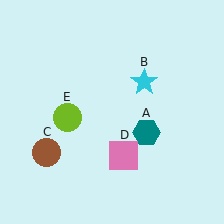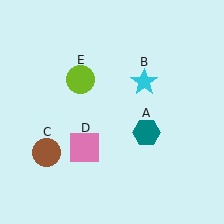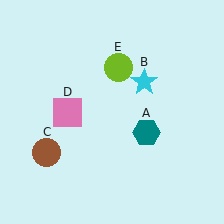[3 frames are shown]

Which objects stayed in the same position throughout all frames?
Teal hexagon (object A) and cyan star (object B) and brown circle (object C) remained stationary.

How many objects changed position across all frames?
2 objects changed position: pink square (object D), lime circle (object E).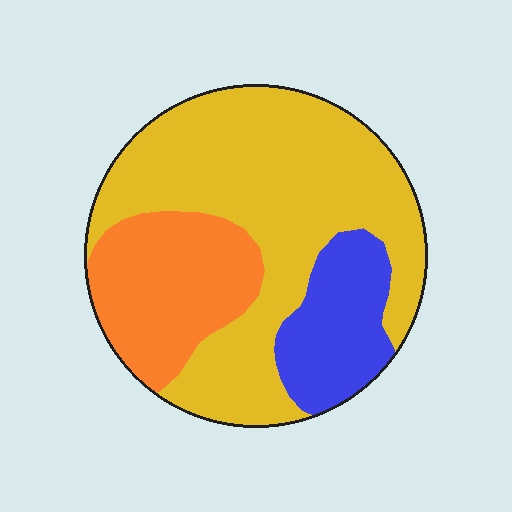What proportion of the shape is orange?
Orange covers about 25% of the shape.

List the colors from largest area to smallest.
From largest to smallest: yellow, orange, blue.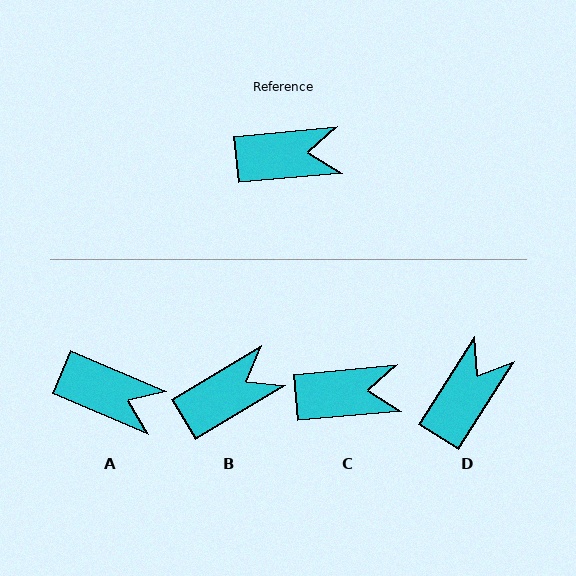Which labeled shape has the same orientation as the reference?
C.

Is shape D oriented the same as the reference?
No, it is off by about 52 degrees.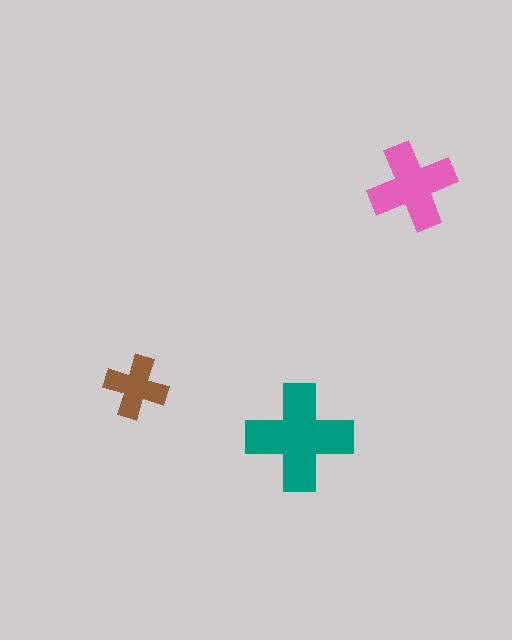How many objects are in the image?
There are 3 objects in the image.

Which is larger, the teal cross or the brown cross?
The teal one.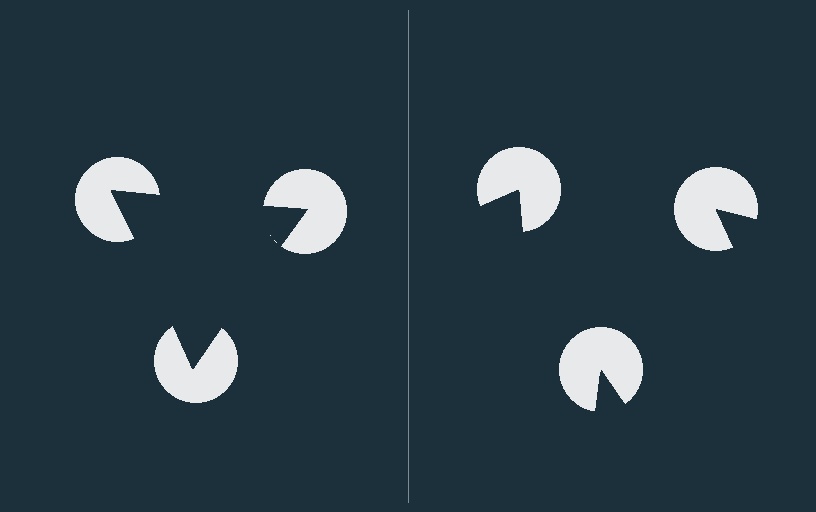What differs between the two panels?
The pac-man discs are positioned identically on both sides; only the wedge orientations differ. On the left they align to a triangle; on the right they are misaligned.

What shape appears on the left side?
An illusory triangle.